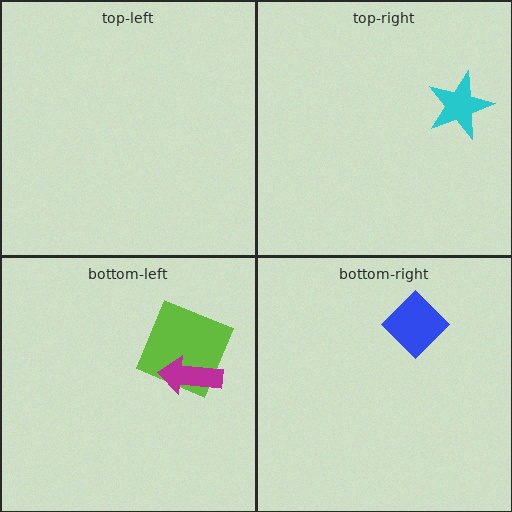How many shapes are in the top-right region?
1.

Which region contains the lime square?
The bottom-left region.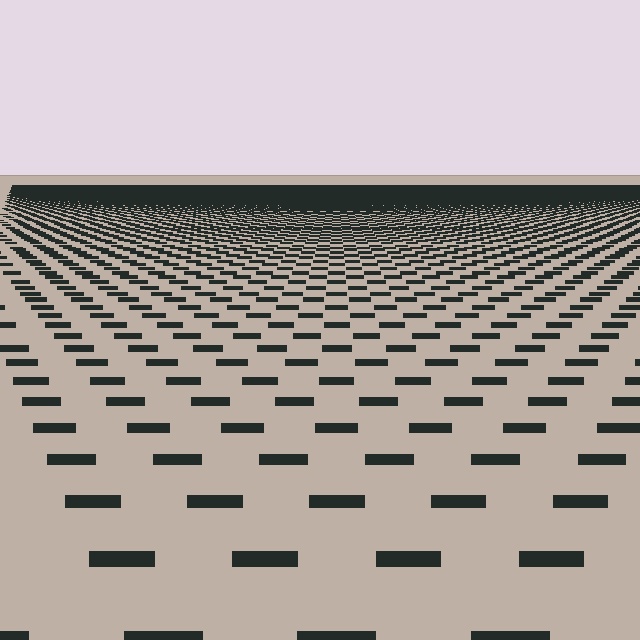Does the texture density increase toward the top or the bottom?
Density increases toward the top.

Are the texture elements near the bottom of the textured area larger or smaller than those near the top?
Larger. Near the bottom, elements are closer to the viewer and appear at a bigger on-screen size.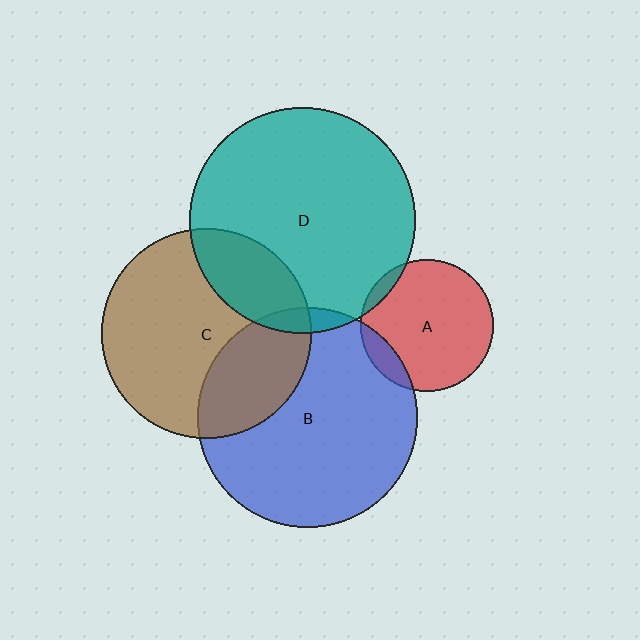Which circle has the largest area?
Circle D (teal).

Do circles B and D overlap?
Yes.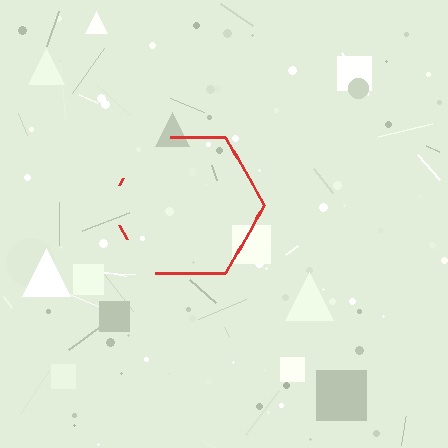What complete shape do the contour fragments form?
The contour fragments form a hexagon.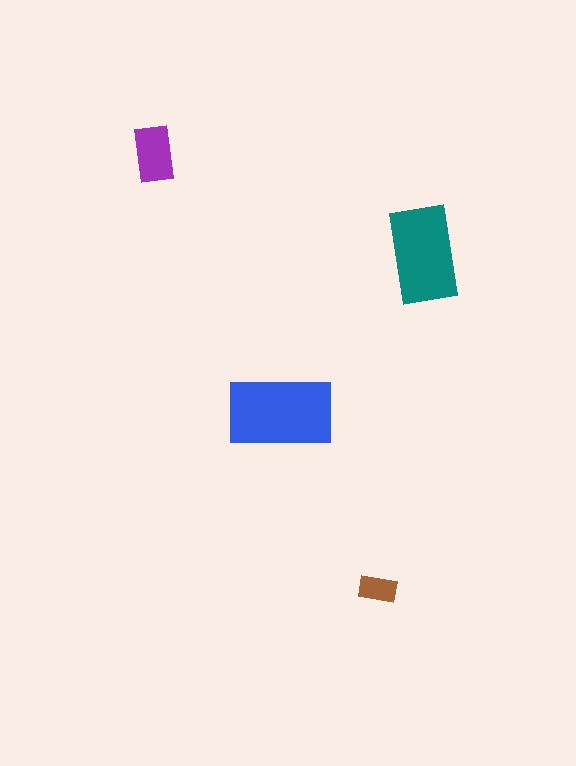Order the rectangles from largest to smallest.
the blue one, the teal one, the purple one, the brown one.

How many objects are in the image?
There are 4 objects in the image.